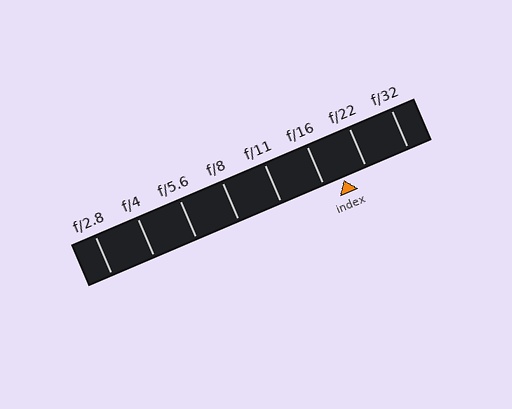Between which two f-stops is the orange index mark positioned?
The index mark is between f/16 and f/22.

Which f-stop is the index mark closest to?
The index mark is closest to f/16.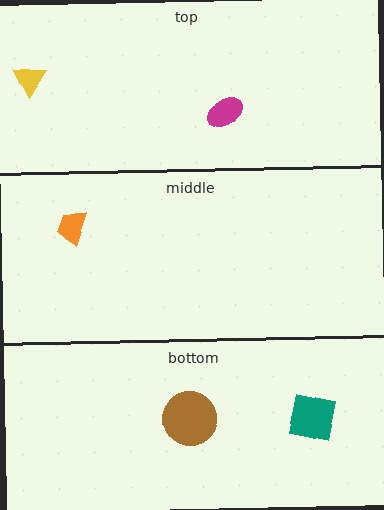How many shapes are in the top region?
2.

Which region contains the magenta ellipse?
The top region.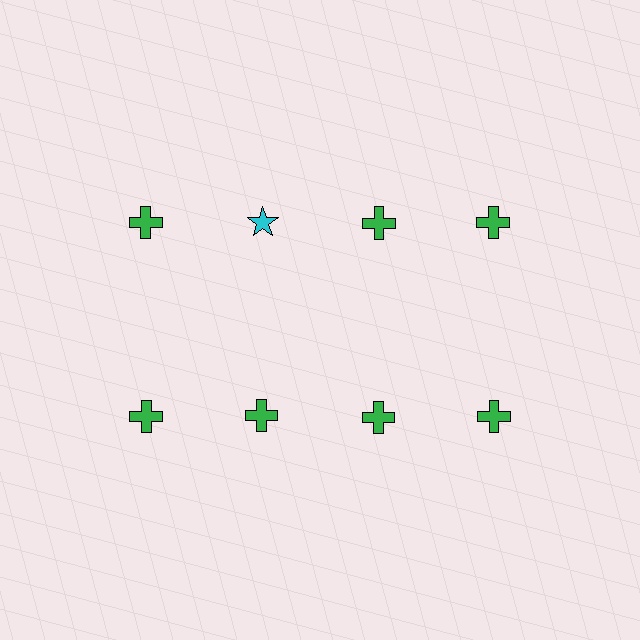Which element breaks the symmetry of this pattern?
The cyan star in the top row, second from left column breaks the symmetry. All other shapes are green crosses.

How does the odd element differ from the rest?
It differs in both color (cyan instead of green) and shape (star instead of cross).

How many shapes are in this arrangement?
There are 8 shapes arranged in a grid pattern.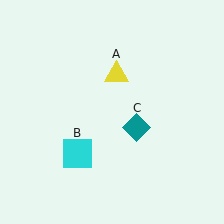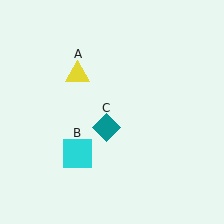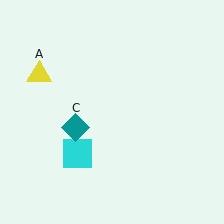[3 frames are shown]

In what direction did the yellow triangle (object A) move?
The yellow triangle (object A) moved left.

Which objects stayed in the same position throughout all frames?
Cyan square (object B) remained stationary.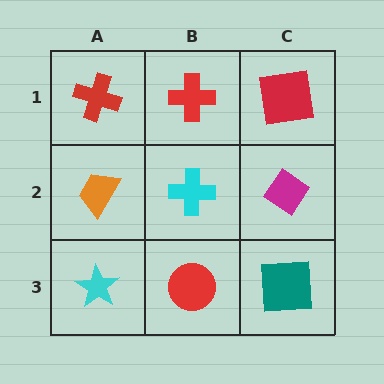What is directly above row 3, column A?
An orange trapezoid.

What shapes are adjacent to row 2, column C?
A red square (row 1, column C), a teal square (row 3, column C), a cyan cross (row 2, column B).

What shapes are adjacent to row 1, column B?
A cyan cross (row 2, column B), a red cross (row 1, column A), a red square (row 1, column C).